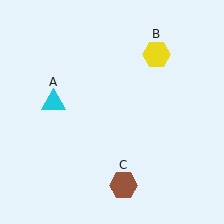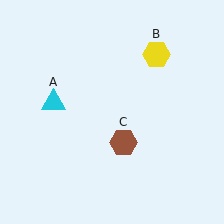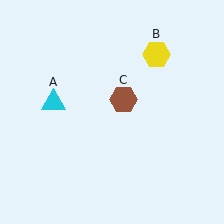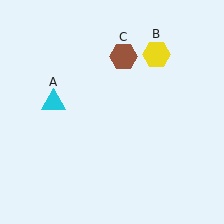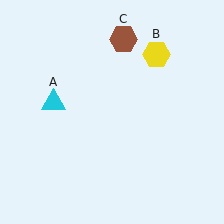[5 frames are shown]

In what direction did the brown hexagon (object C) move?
The brown hexagon (object C) moved up.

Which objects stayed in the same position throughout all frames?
Cyan triangle (object A) and yellow hexagon (object B) remained stationary.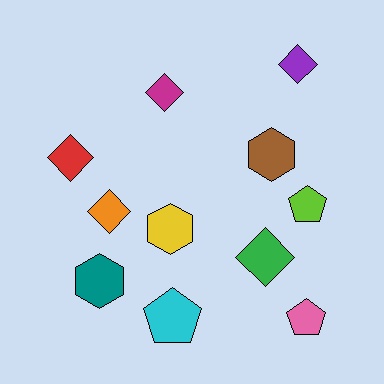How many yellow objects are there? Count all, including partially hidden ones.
There is 1 yellow object.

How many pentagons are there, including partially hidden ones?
There are 3 pentagons.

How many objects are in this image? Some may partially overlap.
There are 11 objects.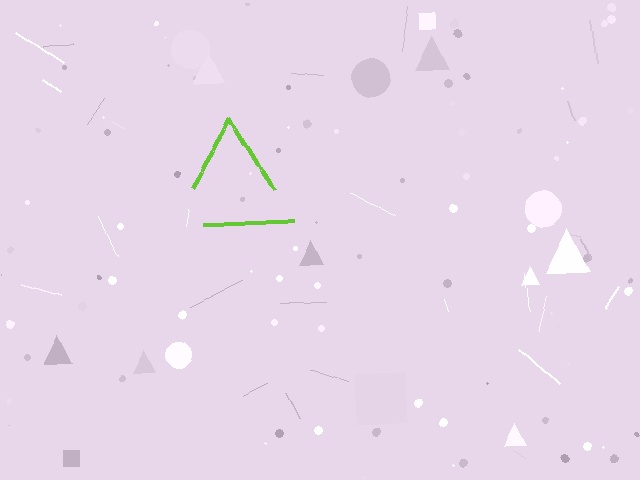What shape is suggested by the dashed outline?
The dashed outline suggests a triangle.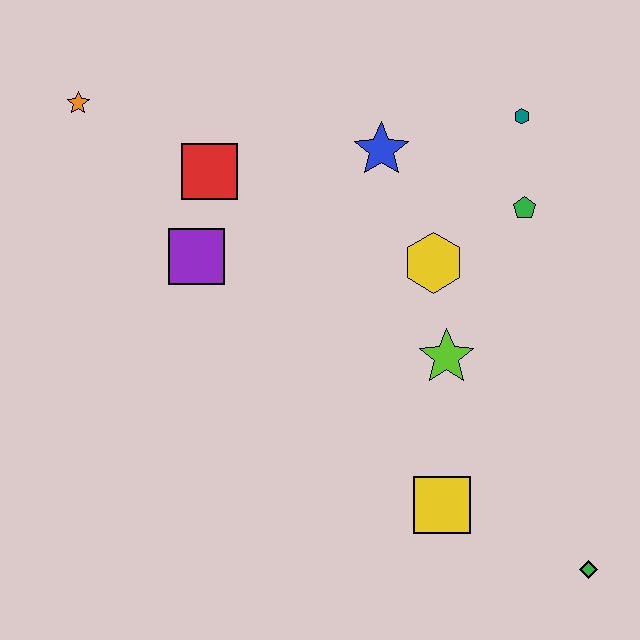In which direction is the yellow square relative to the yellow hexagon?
The yellow square is below the yellow hexagon.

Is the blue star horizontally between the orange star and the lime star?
Yes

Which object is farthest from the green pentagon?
The orange star is farthest from the green pentagon.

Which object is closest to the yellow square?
The lime star is closest to the yellow square.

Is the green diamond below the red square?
Yes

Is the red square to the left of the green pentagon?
Yes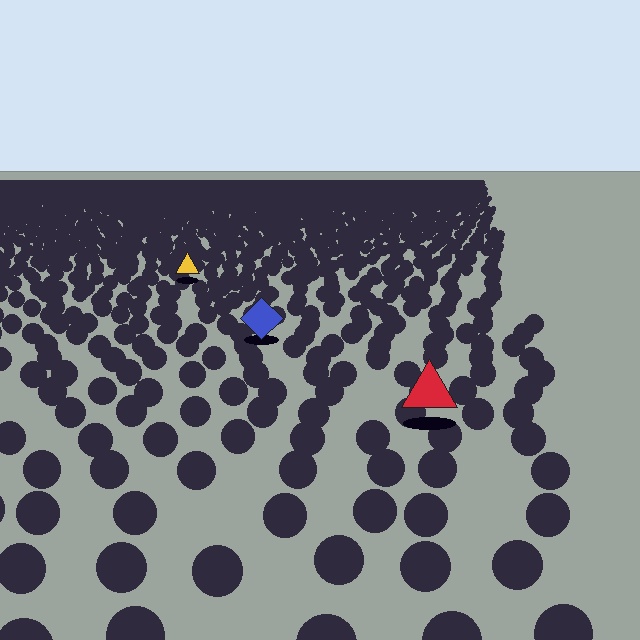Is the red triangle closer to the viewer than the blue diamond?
Yes. The red triangle is closer — you can tell from the texture gradient: the ground texture is coarser near it.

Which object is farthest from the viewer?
The yellow triangle is farthest from the viewer. It appears smaller and the ground texture around it is denser.